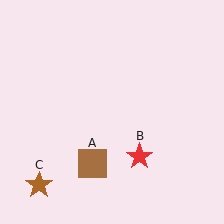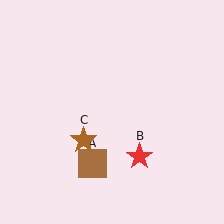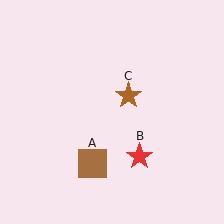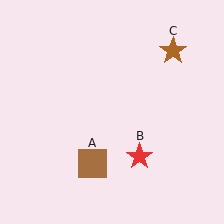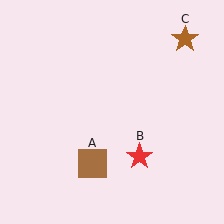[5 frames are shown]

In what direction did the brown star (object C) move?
The brown star (object C) moved up and to the right.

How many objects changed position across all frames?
1 object changed position: brown star (object C).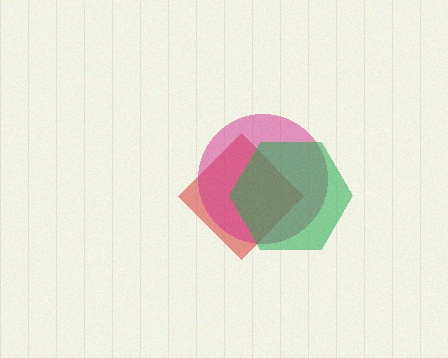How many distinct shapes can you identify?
There are 3 distinct shapes: a red diamond, a magenta circle, a green hexagon.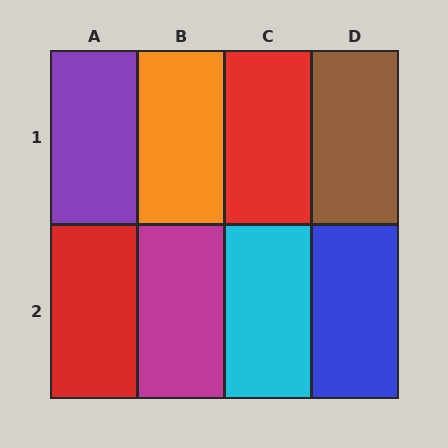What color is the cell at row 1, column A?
Purple.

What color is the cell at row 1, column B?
Orange.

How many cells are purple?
1 cell is purple.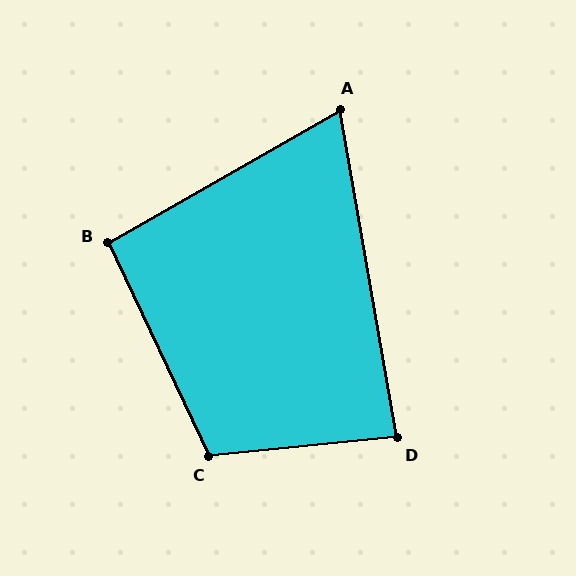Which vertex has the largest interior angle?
C, at approximately 110 degrees.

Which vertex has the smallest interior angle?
A, at approximately 70 degrees.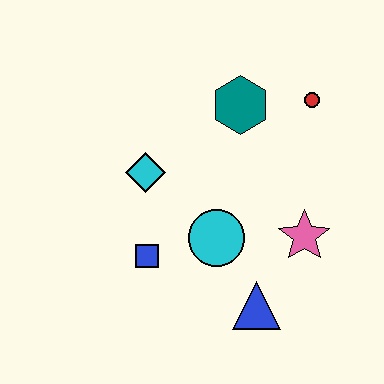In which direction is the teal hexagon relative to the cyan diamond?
The teal hexagon is to the right of the cyan diamond.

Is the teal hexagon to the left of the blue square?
No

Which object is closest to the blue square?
The cyan circle is closest to the blue square.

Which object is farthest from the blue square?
The red circle is farthest from the blue square.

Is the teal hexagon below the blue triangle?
No